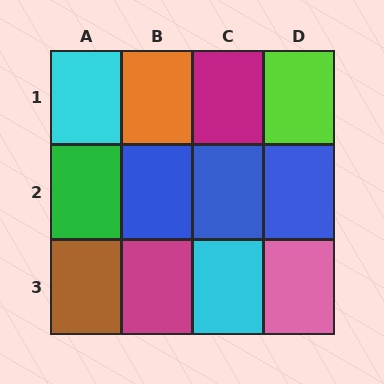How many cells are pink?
1 cell is pink.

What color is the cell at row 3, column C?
Cyan.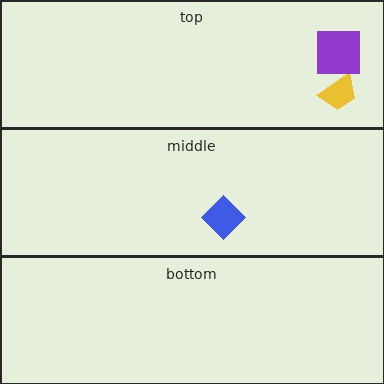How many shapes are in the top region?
2.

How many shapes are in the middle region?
1.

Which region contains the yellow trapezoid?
The top region.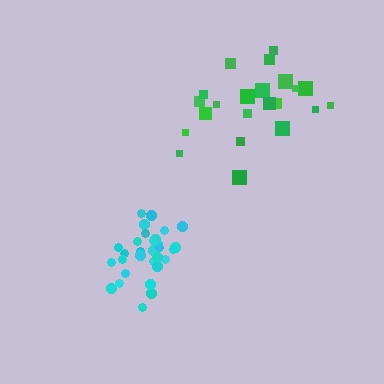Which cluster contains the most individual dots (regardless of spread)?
Cyan (31).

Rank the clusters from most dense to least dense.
cyan, green.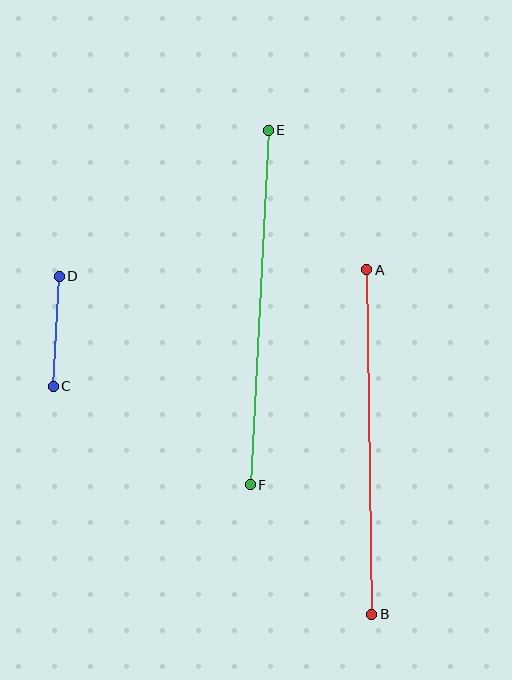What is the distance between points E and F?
The distance is approximately 355 pixels.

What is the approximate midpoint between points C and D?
The midpoint is at approximately (56, 331) pixels.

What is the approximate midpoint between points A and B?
The midpoint is at approximately (369, 442) pixels.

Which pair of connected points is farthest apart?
Points E and F are farthest apart.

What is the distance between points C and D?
The distance is approximately 110 pixels.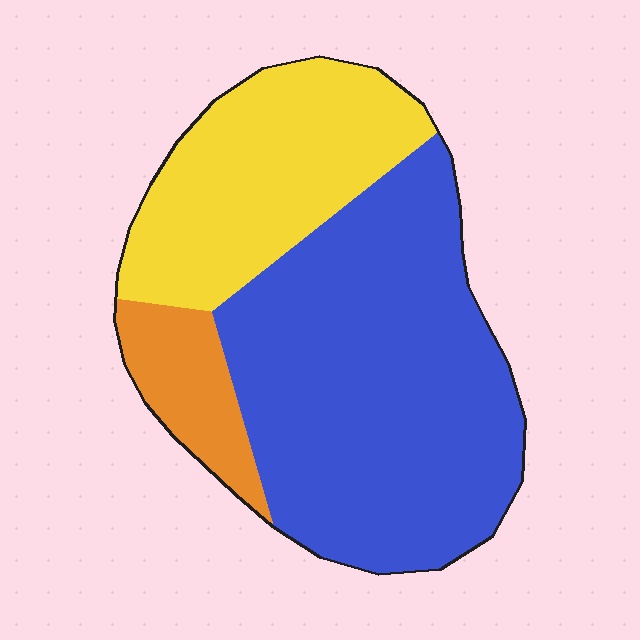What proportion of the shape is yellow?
Yellow covers roughly 30% of the shape.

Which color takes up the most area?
Blue, at roughly 60%.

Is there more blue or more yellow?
Blue.